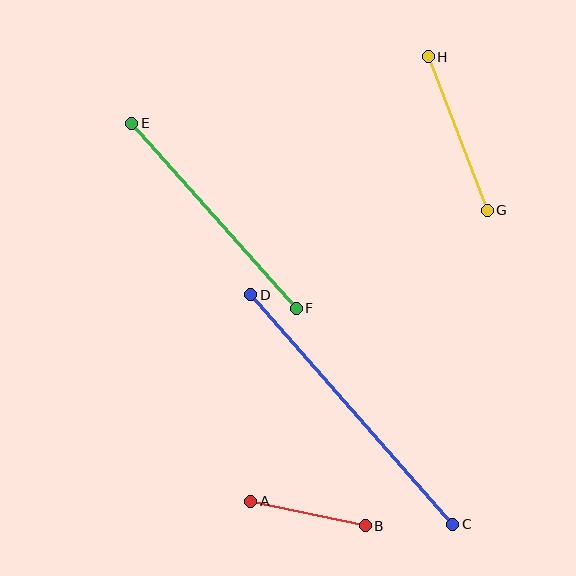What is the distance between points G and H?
The distance is approximately 165 pixels.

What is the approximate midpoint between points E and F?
The midpoint is at approximately (214, 216) pixels.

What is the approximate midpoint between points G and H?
The midpoint is at approximately (458, 133) pixels.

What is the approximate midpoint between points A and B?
The midpoint is at approximately (308, 513) pixels.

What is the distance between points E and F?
The distance is approximately 248 pixels.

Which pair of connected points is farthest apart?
Points C and D are farthest apart.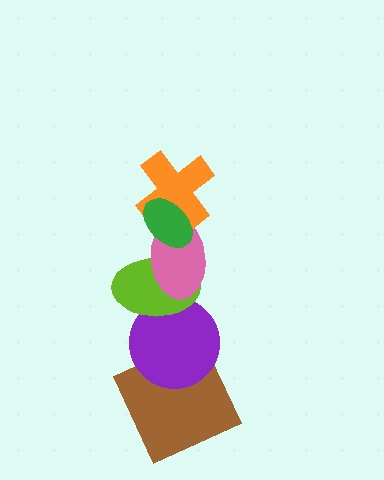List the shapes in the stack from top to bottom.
From top to bottom: the green ellipse, the orange cross, the pink ellipse, the lime ellipse, the purple circle, the brown square.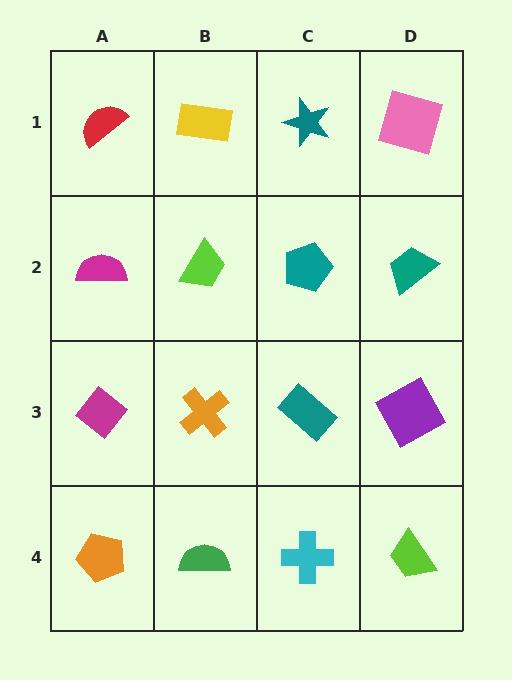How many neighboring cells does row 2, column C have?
4.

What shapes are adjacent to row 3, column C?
A teal pentagon (row 2, column C), a cyan cross (row 4, column C), an orange cross (row 3, column B), a purple square (row 3, column D).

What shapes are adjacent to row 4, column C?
A teal rectangle (row 3, column C), a green semicircle (row 4, column B), a lime trapezoid (row 4, column D).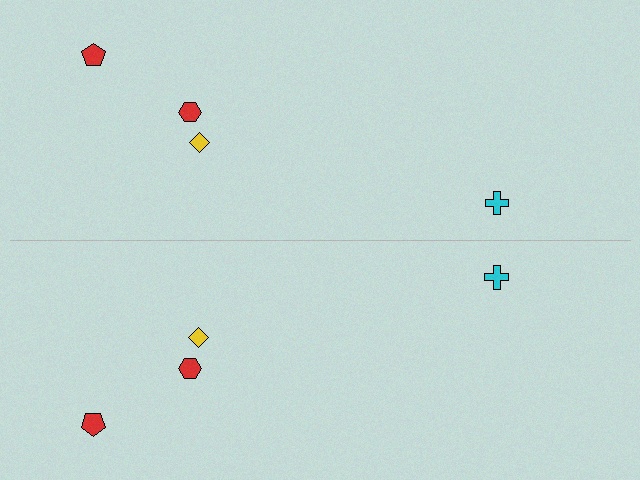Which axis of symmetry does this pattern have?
The pattern has a horizontal axis of symmetry running through the center of the image.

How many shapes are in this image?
There are 8 shapes in this image.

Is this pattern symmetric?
Yes, this pattern has bilateral (reflection) symmetry.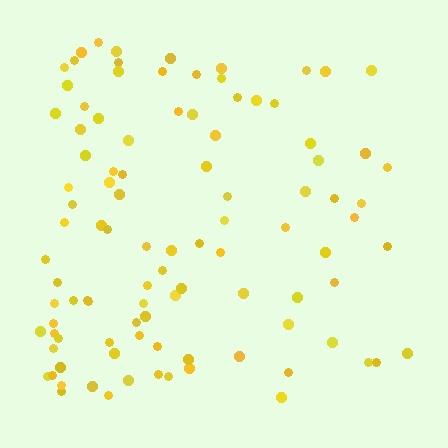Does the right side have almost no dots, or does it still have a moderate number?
Still a moderate number, just noticeably fewer than the left.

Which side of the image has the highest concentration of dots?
The left.